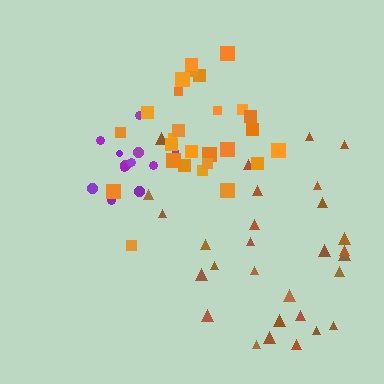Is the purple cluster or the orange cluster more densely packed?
Purple.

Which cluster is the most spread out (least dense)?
Brown.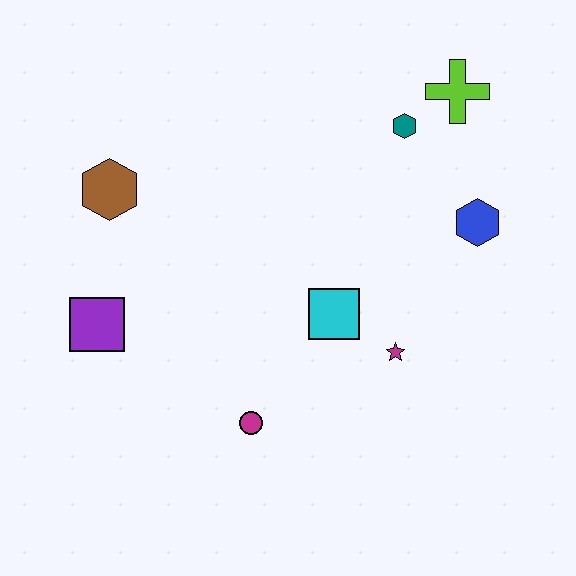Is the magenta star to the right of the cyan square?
Yes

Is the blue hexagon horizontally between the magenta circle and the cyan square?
No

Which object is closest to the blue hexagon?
The teal hexagon is closest to the blue hexagon.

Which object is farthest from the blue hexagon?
The purple square is farthest from the blue hexagon.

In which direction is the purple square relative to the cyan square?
The purple square is to the left of the cyan square.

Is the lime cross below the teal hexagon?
No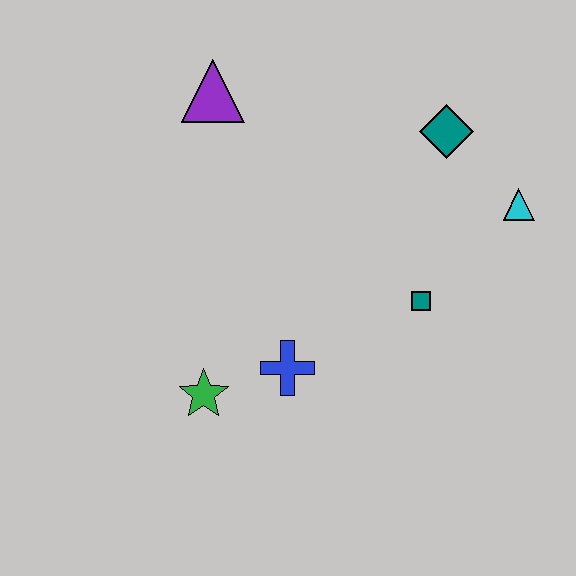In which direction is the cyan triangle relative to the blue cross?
The cyan triangle is to the right of the blue cross.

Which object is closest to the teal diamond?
The cyan triangle is closest to the teal diamond.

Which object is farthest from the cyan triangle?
The green star is farthest from the cyan triangle.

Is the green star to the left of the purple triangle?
Yes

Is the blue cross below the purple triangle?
Yes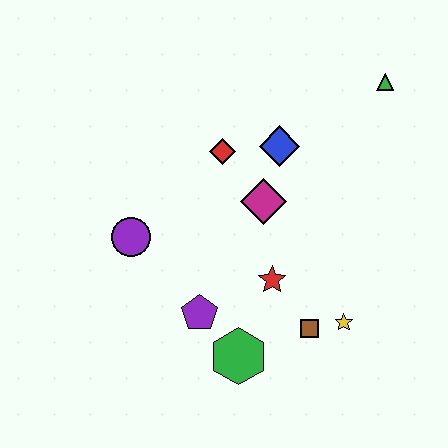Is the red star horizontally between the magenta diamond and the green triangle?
Yes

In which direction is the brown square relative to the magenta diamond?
The brown square is below the magenta diamond.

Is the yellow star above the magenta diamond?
No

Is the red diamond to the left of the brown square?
Yes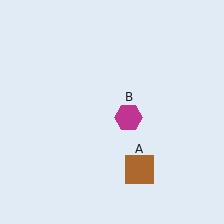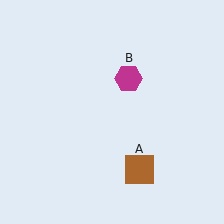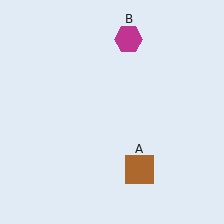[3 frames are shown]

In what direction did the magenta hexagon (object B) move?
The magenta hexagon (object B) moved up.